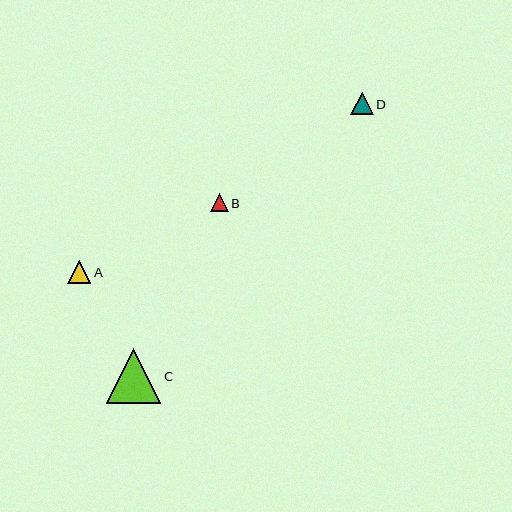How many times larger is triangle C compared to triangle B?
Triangle C is approximately 3.1 times the size of triangle B.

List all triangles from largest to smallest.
From largest to smallest: C, A, D, B.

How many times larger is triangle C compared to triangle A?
Triangle C is approximately 2.3 times the size of triangle A.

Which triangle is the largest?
Triangle C is the largest with a size of approximately 55 pixels.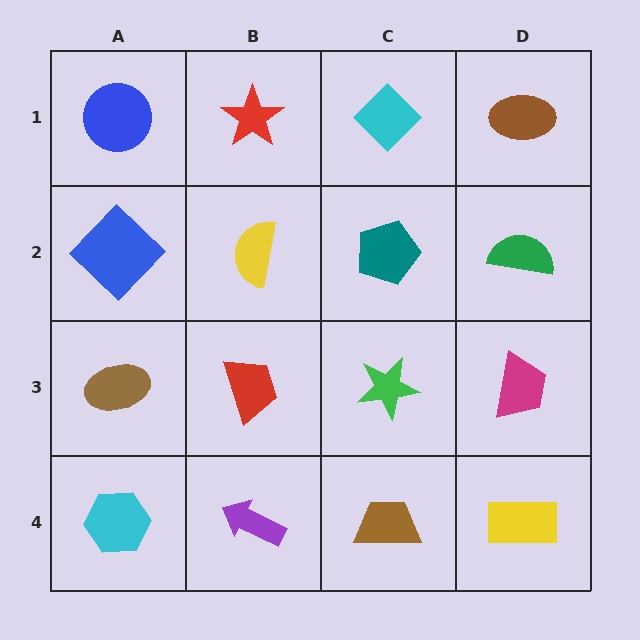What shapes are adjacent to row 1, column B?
A yellow semicircle (row 2, column B), a blue circle (row 1, column A), a cyan diamond (row 1, column C).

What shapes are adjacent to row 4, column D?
A magenta trapezoid (row 3, column D), a brown trapezoid (row 4, column C).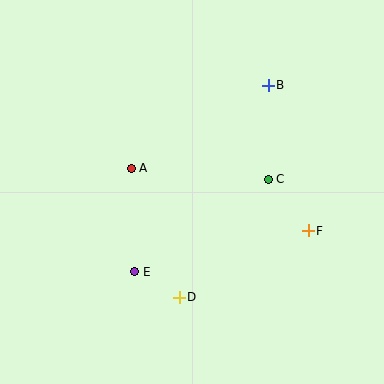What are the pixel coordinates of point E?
Point E is at (135, 272).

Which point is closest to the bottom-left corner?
Point E is closest to the bottom-left corner.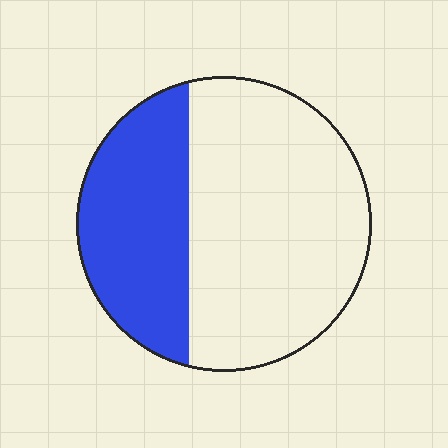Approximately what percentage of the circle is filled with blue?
Approximately 35%.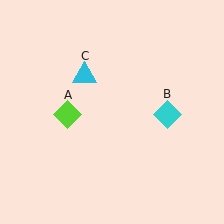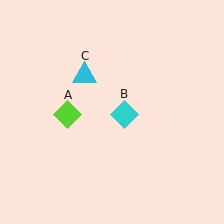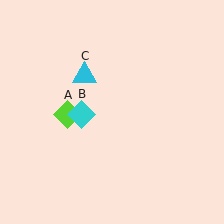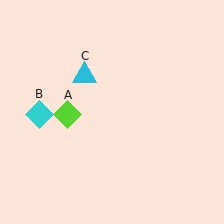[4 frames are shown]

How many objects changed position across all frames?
1 object changed position: cyan diamond (object B).